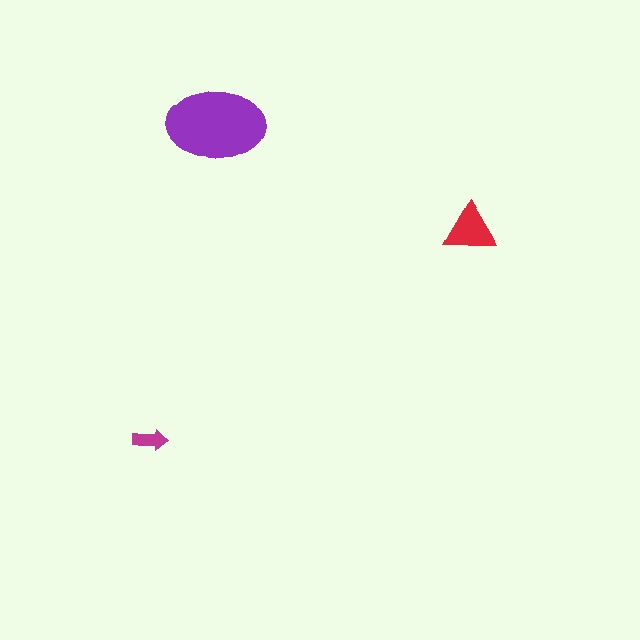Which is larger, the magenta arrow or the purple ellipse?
The purple ellipse.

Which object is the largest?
The purple ellipse.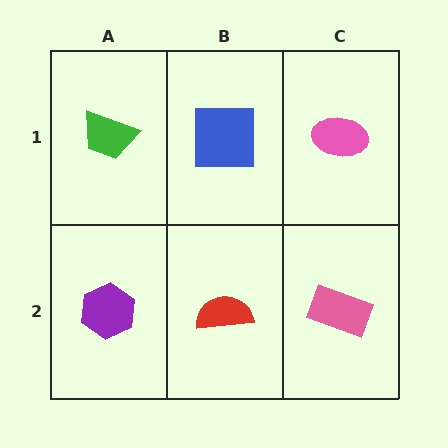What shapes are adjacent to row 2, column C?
A pink ellipse (row 1, column C), a red semicircle (row 2, column B).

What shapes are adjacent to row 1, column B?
A red semicircle (row 2, column B), a green trapezoid (row 1, column A), a pink ellipse (row 1, column C).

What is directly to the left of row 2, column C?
A red semicircle.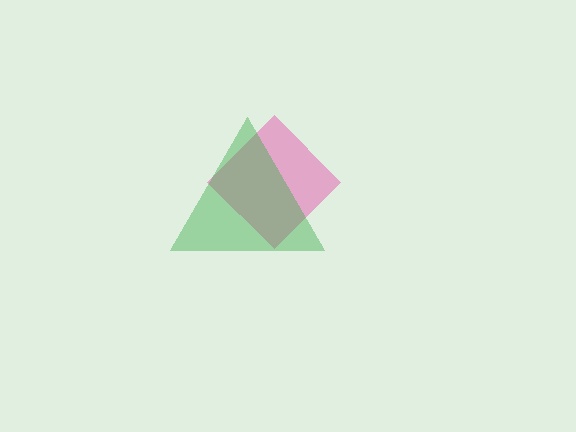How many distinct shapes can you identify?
There are 2 distinct shapes: a pink diamond, a green triangle.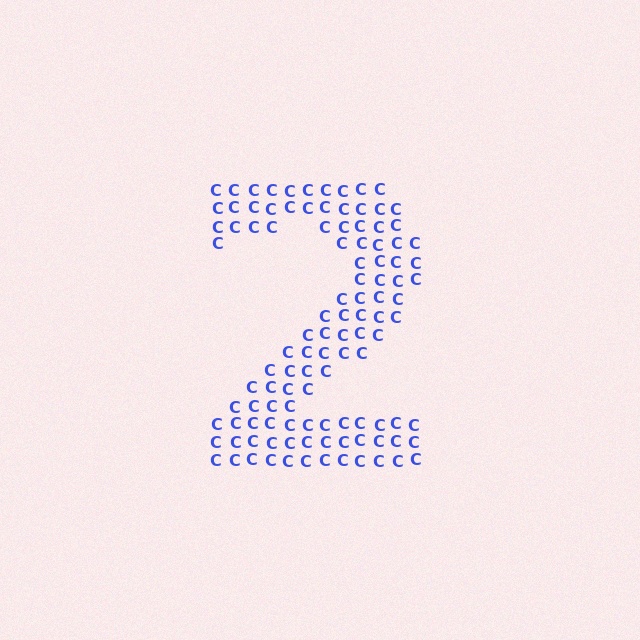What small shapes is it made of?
It is made of small letter C's.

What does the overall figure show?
The overall figure shows the digit 2.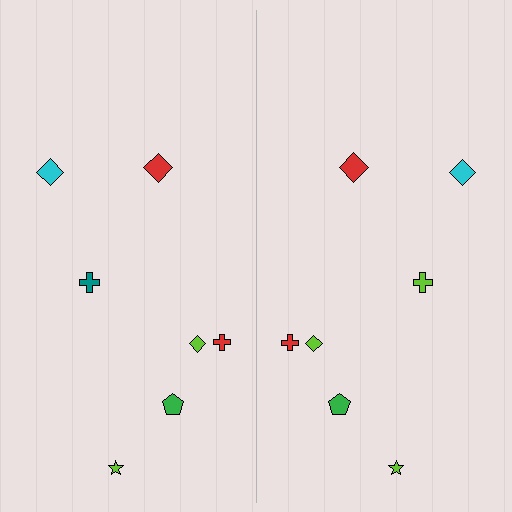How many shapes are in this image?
There are 14 shapes in this image.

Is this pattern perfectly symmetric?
No, the pattern is not perfectly symmetric. The lime cross on the right side breaks the symmetry — its mirror counterpart is teal.